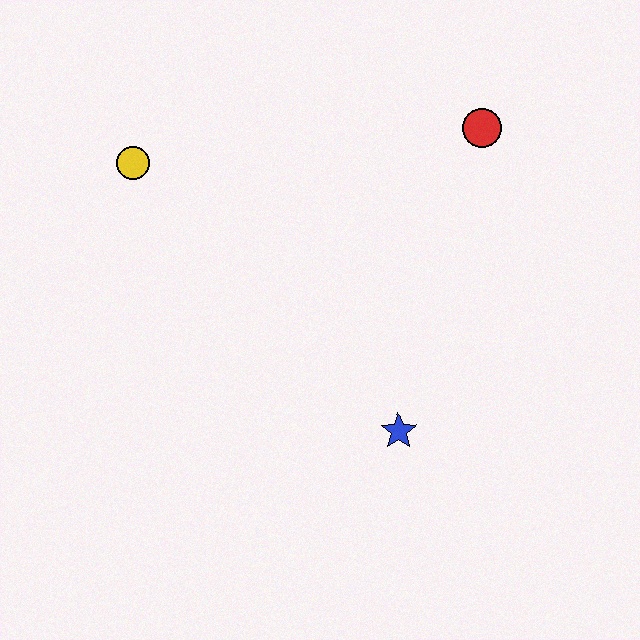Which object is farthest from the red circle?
The yellow circle is farthest from the red circle.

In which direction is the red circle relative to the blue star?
The red circle is above the blue star.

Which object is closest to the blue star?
The red circle is closest to the blue star.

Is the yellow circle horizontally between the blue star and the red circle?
No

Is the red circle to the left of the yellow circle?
No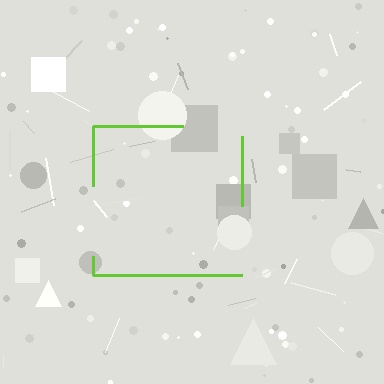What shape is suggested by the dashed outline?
The dashed outline suggests a square.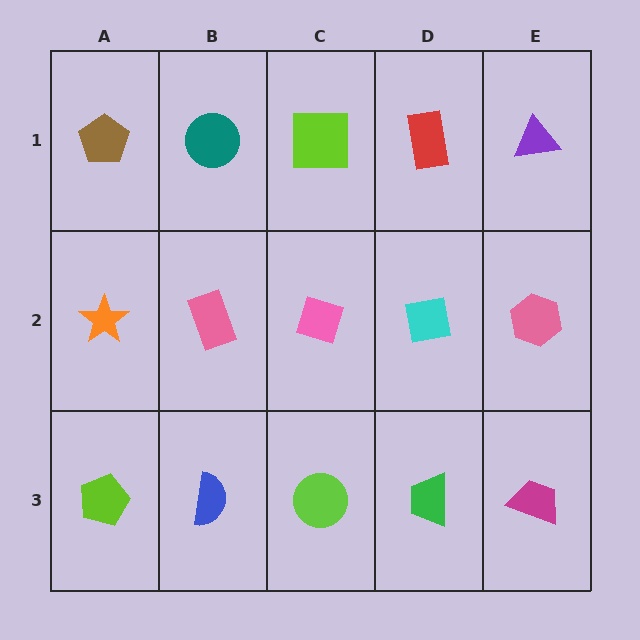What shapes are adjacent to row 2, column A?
A brown pentagon (row 1, column A), a lime pentagon (row 3, column A), a pink rectangle (row 2, column B).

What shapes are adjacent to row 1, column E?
A pink hexagon (row 2, column E), a red rectangle (row 1, column D).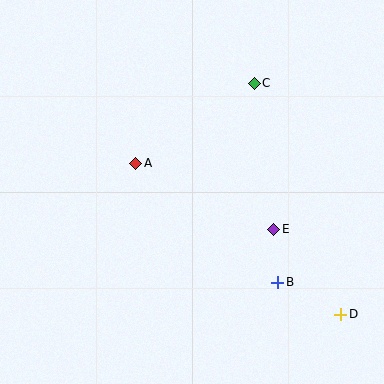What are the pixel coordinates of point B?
Point B is at (278, 282).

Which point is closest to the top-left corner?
Point A is closest to the top-left corner.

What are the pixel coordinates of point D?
Point D is at (341, 314).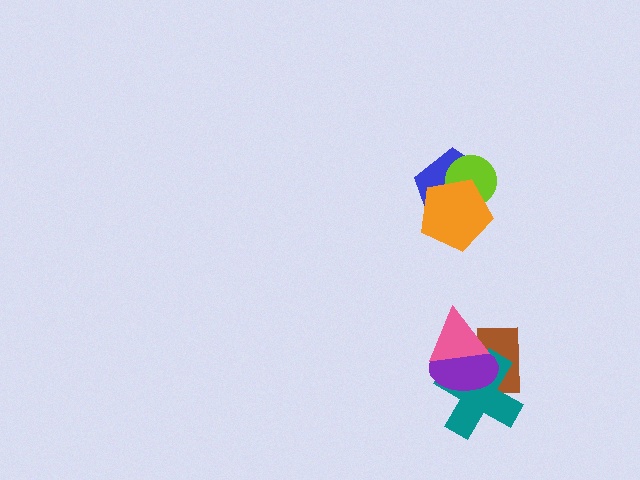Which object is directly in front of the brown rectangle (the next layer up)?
The teal cross is directly in front of the brown rectangle.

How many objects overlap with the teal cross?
3 objects overlap with the teal cross.